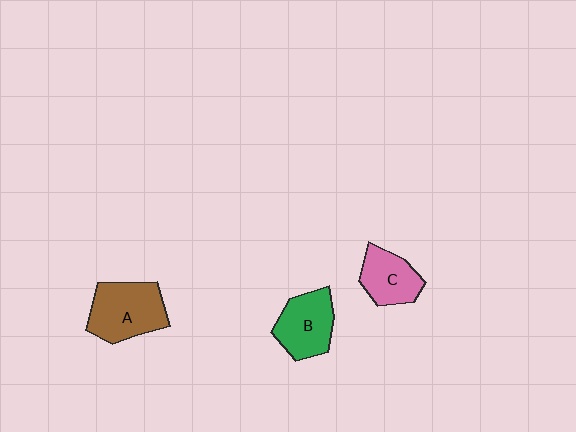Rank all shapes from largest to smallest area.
From largest to smallest: A (brown), B (green), C (pink).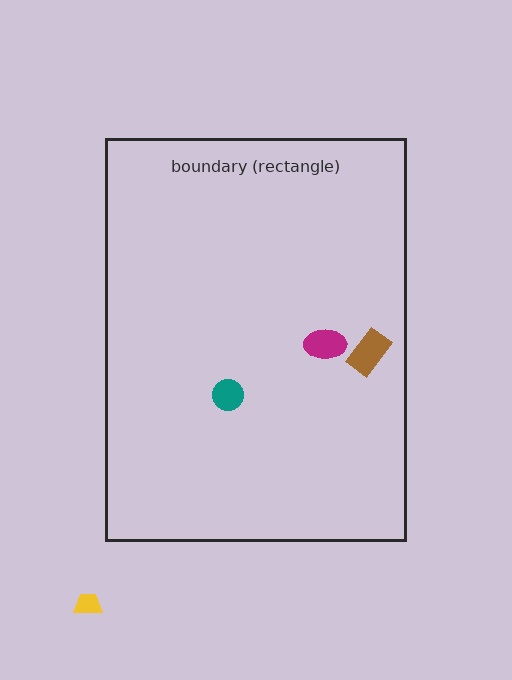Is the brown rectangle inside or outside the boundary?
Inside.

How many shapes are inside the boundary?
3 inside, 1 outside.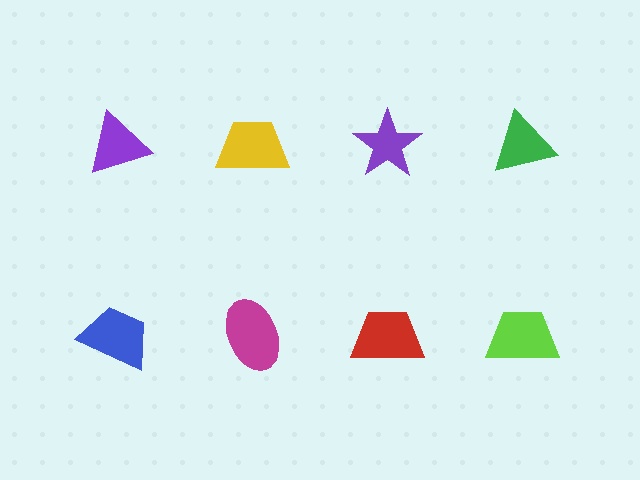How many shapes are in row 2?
4 shapes.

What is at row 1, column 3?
A purple star.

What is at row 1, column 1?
A purple triangle.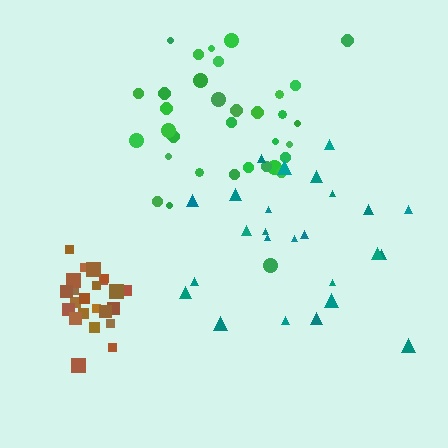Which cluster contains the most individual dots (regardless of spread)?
Green (34).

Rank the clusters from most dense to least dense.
brown, green, teal.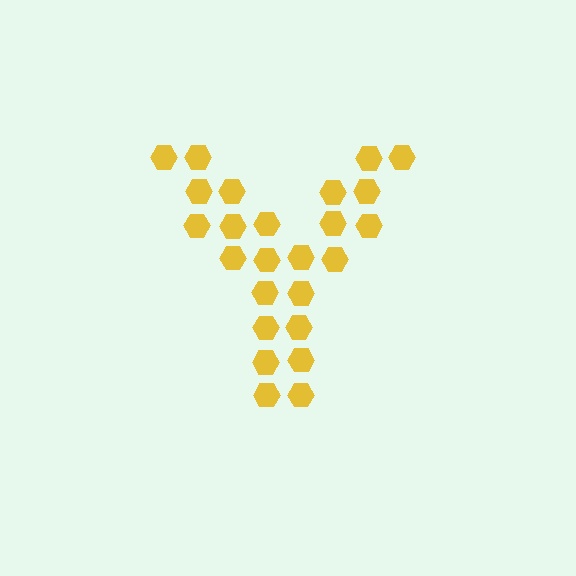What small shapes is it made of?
It is made of small hexagons.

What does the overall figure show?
The overall figure shows the letter Y.